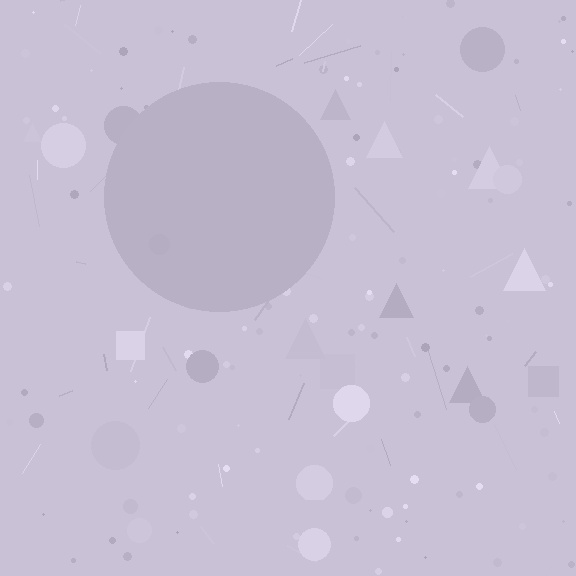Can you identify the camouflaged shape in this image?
The camouflaged shape is a circle.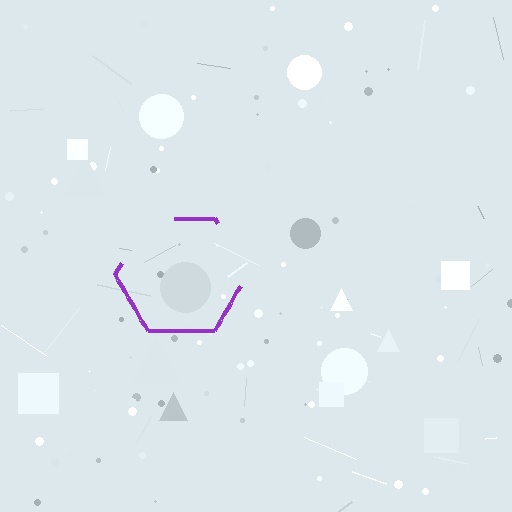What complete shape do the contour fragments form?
The contour fragments form a hexagon.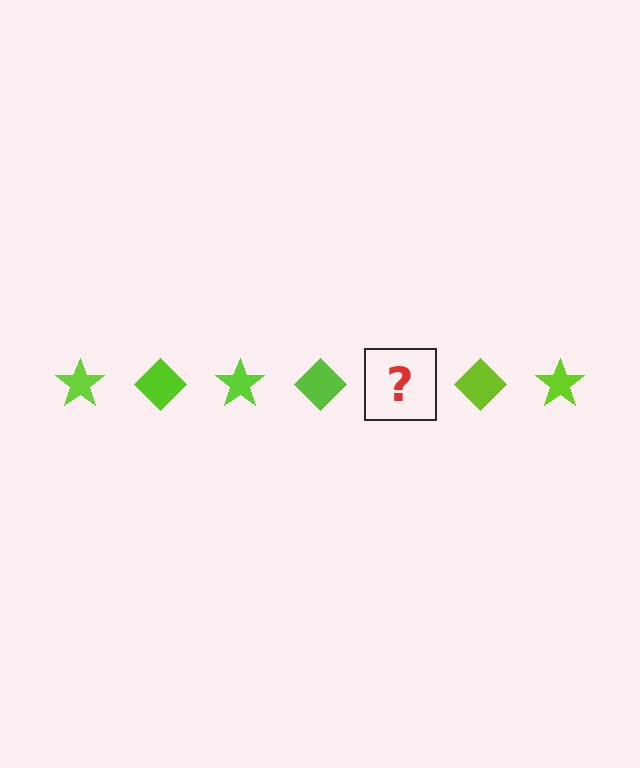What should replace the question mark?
The question mark should be replaced with a lime star.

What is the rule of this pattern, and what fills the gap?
The rule is that the pattern cycles through star, diamond shapes in lime. The gap should be filled with a lime star.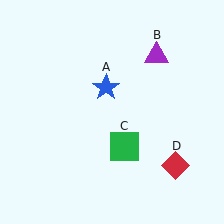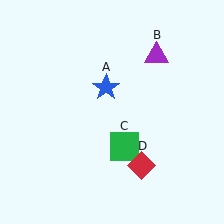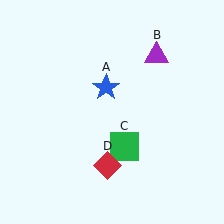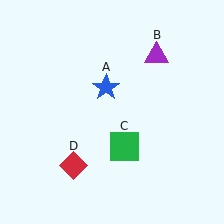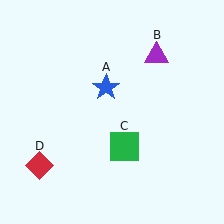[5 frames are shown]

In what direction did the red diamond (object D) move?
The red diamond (object D) moved left.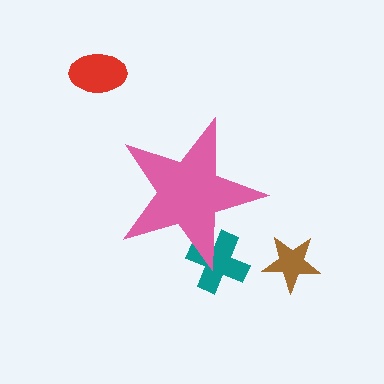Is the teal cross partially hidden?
Yes, the teal cross is partially hidden behind the pink star.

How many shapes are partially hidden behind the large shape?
1 shape is partially hidden.